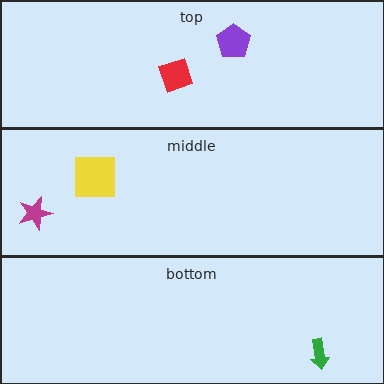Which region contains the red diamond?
The top region.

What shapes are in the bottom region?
The green arrow.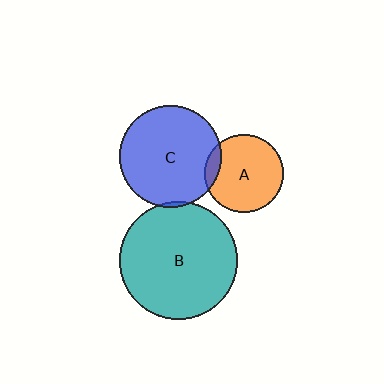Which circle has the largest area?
Circle B (teal).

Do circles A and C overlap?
Yes.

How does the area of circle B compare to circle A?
Approximately 2.3 times.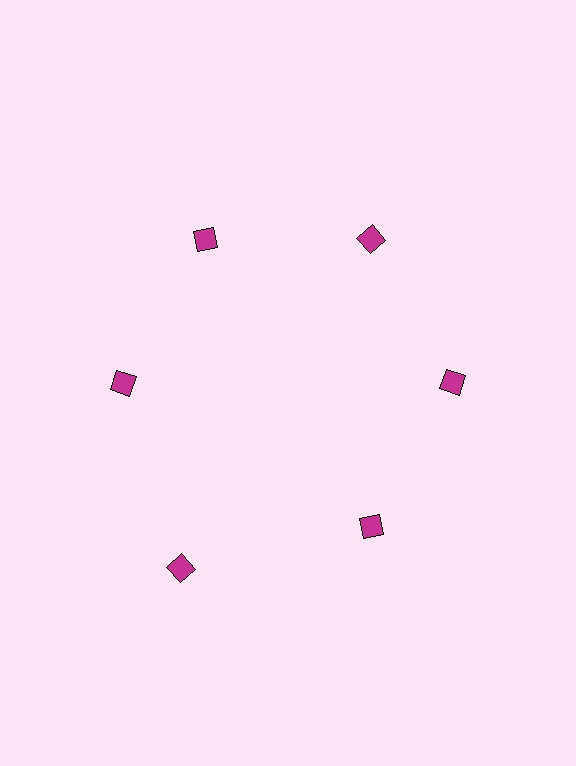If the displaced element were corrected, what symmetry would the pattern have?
It would have 6-fold rotational symmetry — the pattern would map onto itself every 60 degrees.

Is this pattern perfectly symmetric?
No. The 6 magenta diamonds are arranged in a ring, but one element near the 7 o'clock position is pushed outward from the center, breaking the 6-fold rotational symmetry.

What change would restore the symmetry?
The symmetry would be restored by moving it inward, back onto the ring so that all 6 diamonds sit at equal angles and equal distance from the center.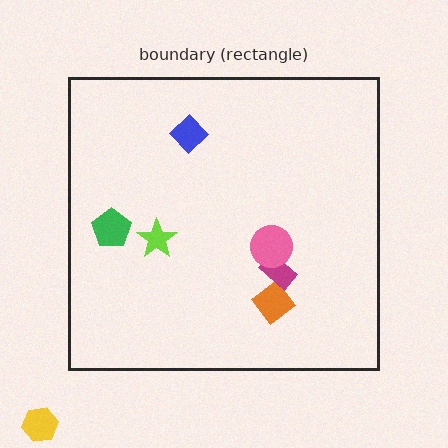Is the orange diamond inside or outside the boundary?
Inside.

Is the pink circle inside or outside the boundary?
Inside.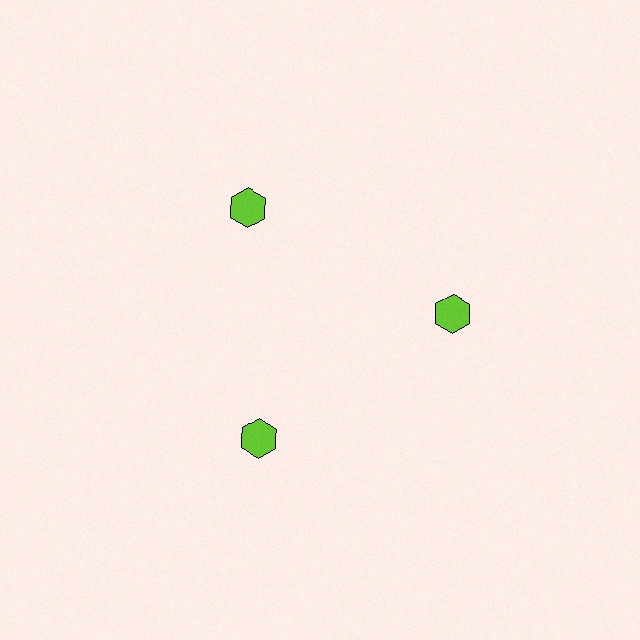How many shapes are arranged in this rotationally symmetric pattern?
There are 3 shapes, arranged in 3 groups of 1.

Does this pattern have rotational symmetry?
Yes, this pattern has 3-fold rotational symmetry. It looks the same after rotating 120 degrees around the center.